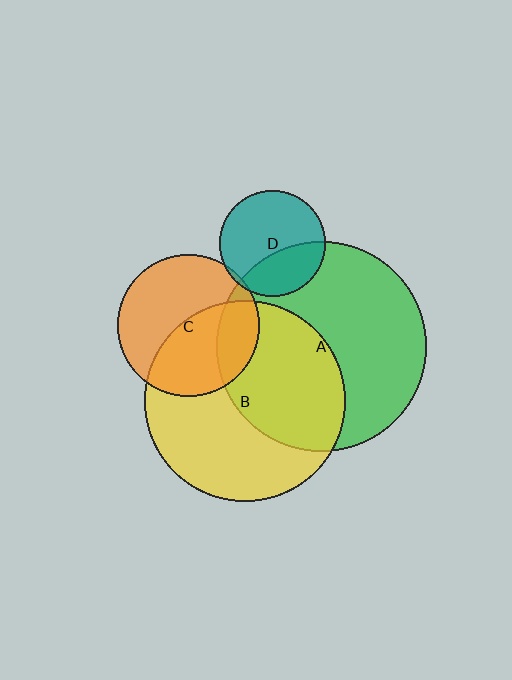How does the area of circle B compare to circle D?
Approximately 3.6 times.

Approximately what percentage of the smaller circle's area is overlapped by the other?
Approximately 45%.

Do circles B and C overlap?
Yes.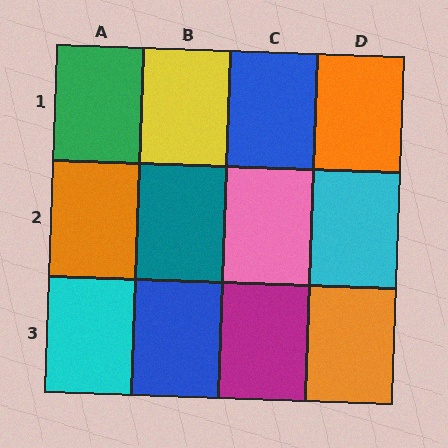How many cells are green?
1 cell is green.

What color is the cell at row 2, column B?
Teal.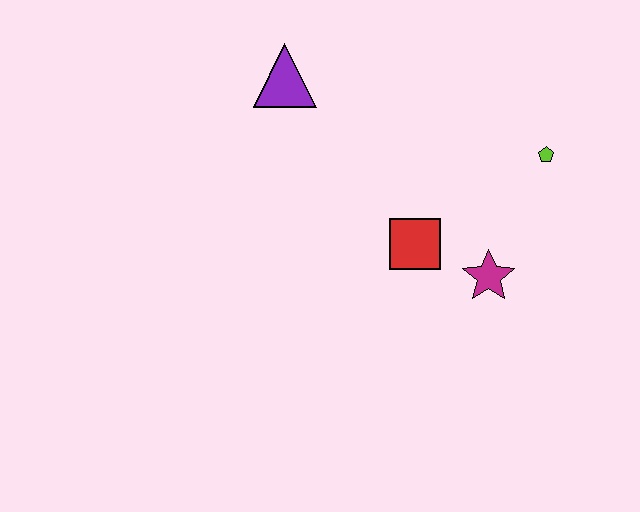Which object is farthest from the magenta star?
The purple triangle is farthest from the magenta star.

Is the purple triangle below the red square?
No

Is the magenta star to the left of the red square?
No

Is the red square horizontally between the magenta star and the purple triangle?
Yes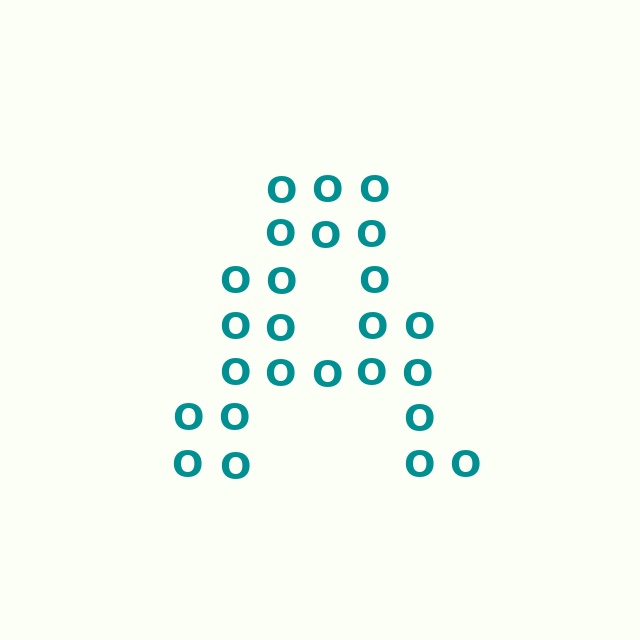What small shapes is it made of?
It is made of small letter O's.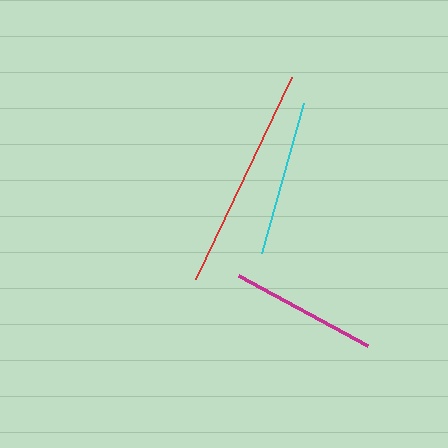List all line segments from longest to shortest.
From longest to shortest: red, cyan, magenta.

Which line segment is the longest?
The red line is the longest at approximately 223 pixels.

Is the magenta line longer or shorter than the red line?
The red line is longer than the magenta line.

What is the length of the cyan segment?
The cyan segment is approximately 156 pixels long.